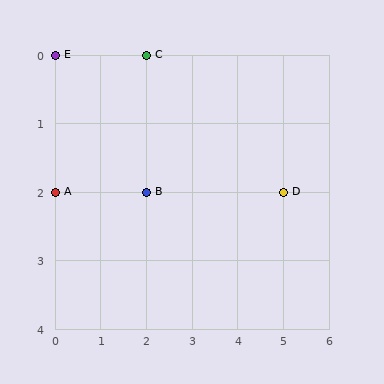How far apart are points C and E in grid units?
Points C and E are 2 columns apart.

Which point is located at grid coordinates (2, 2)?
Point B is at (2, 2).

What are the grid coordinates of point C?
Point C is at grid coordinates (2, 0).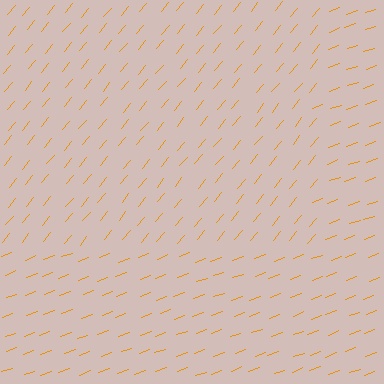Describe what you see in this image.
The image is filled with small orange line segments. A rectangle region in the image has lines oriented differently from the surrounding lines, creating a visible texture boundary.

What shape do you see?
I see a rectangle.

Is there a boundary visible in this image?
Yes, there is a texture boundary formed by a change in line orientation.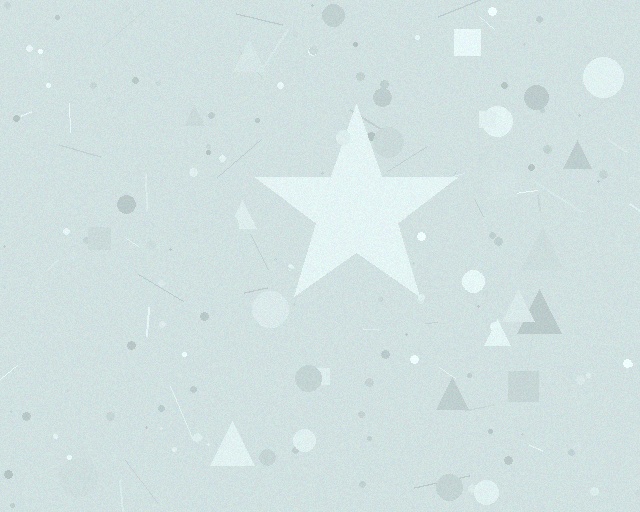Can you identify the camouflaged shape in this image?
The camouflaged shape is a star.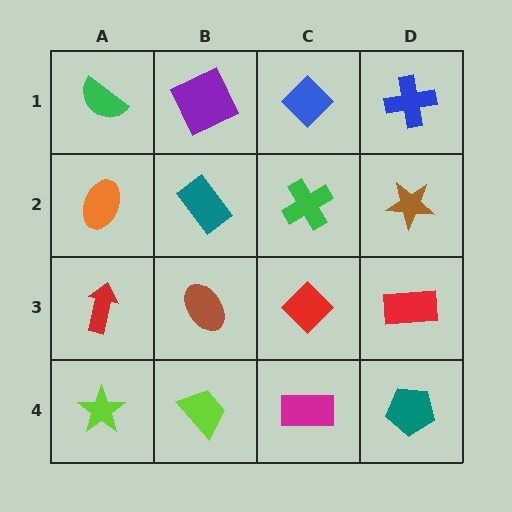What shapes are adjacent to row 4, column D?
A red rectangle (row 3, column D), a magenta rectangle (row 4, column C).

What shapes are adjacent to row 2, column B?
A purple square (row 1, column B), a brown ellipse (row 3, column B), an orange ellipse (row 2, column A), a green cross (row 2, column C).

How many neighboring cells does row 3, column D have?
3.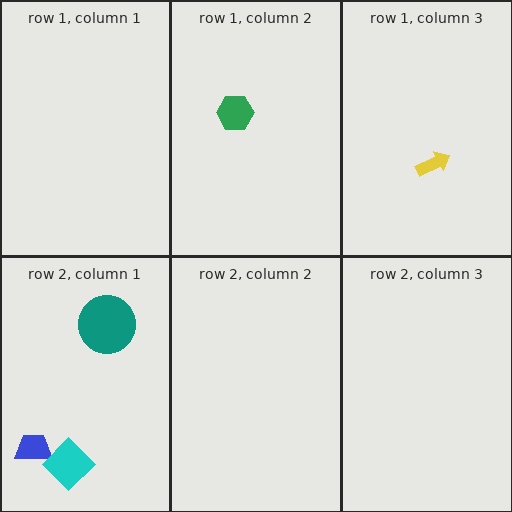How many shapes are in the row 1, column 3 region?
1.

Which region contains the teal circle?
The row 2, column 1 region.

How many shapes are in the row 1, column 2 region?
1.